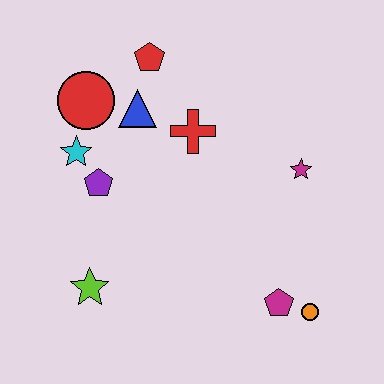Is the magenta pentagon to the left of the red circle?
No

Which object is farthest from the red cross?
The orange circle is farthest from the red cross.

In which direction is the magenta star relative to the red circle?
The magenta star is to the right of the red circle.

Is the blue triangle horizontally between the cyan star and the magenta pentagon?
Yes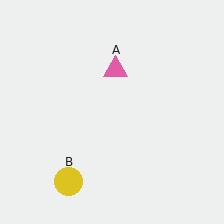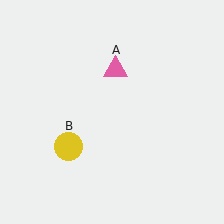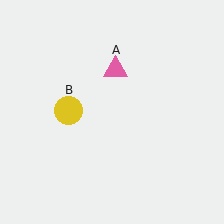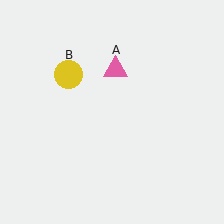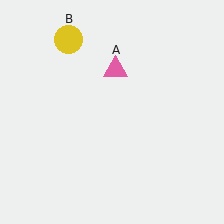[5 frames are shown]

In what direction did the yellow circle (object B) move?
The yellow circle (object B) moved up.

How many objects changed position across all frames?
1 object changed position: yellow circle (object B).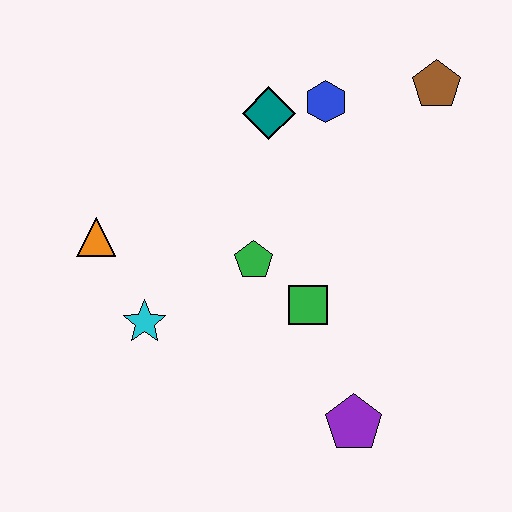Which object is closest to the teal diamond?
The blue hexagon is closest to the teal diamond.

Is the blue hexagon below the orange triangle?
No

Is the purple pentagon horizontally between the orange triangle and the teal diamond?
No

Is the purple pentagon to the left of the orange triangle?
No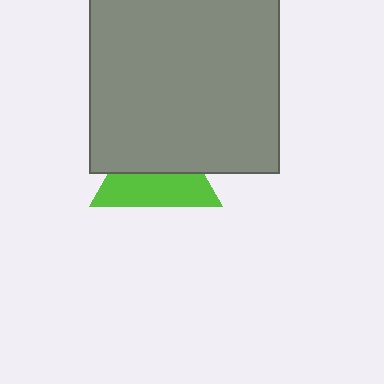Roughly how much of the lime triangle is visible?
About half of it is visible (roughly 49%).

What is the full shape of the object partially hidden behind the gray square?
The partially hidden object is a lime triangle.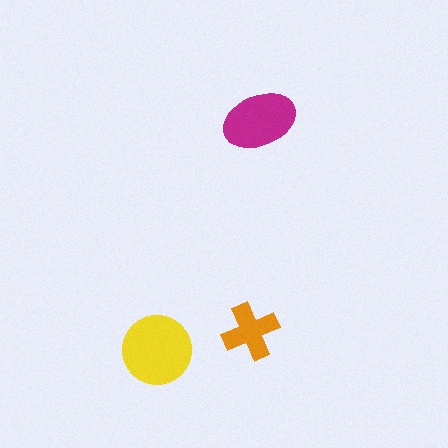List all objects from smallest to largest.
The orange cross, the magenta ellipse, the yellow circle.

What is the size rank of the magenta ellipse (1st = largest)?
2nd.